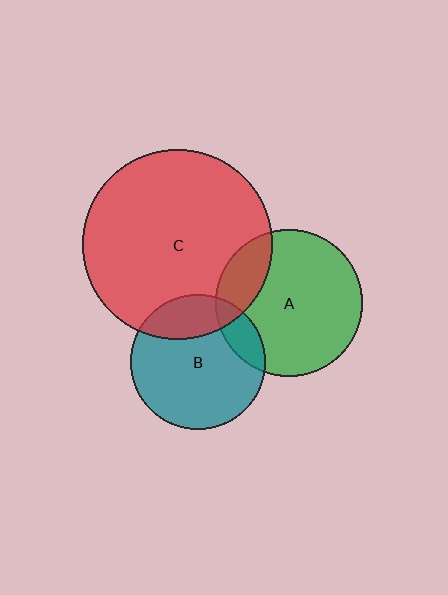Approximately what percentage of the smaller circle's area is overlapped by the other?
Approximately 25%.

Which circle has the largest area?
Circle C (red).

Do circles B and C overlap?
Yes.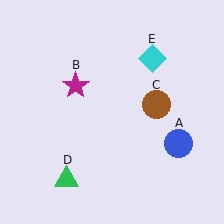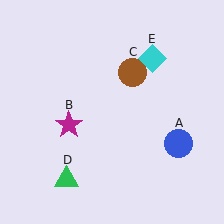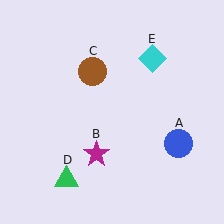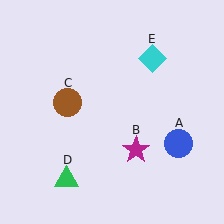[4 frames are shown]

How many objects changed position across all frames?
2 objects changed position: magenta star (object B), brown circle (object C).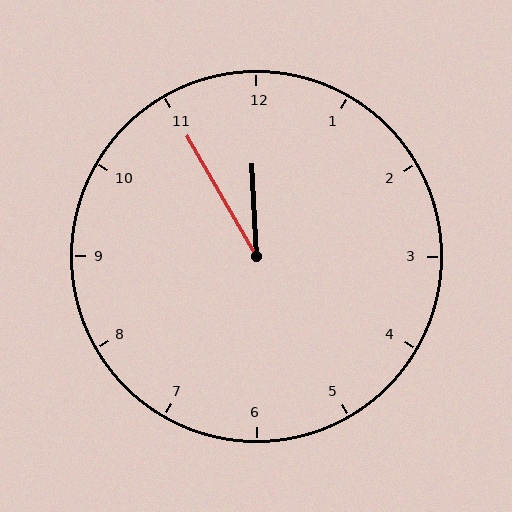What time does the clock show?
11:55.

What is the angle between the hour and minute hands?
Approximately 28 degrees.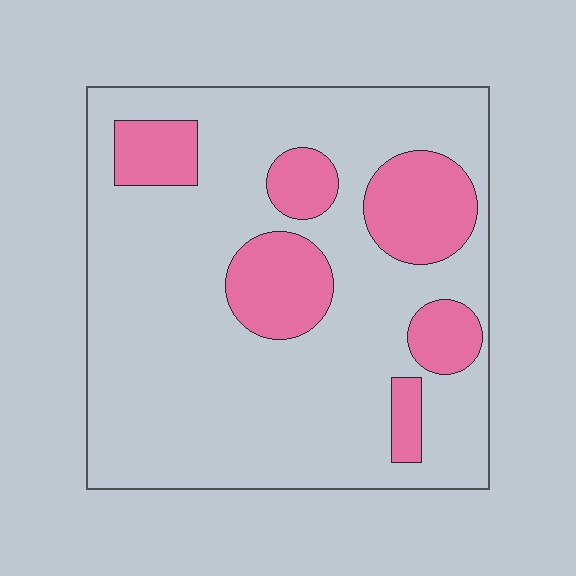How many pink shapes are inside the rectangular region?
6.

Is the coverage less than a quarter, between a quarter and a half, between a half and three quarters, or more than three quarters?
Less than a quarter.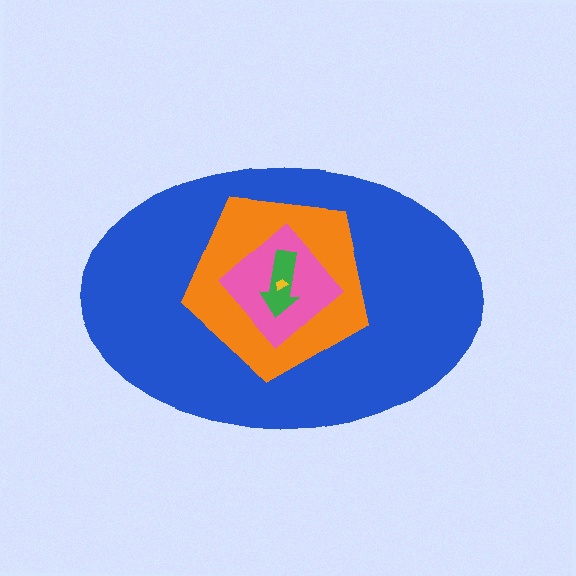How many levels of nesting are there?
5.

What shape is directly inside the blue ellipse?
The orange pentagon.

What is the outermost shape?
The blue ellipse.